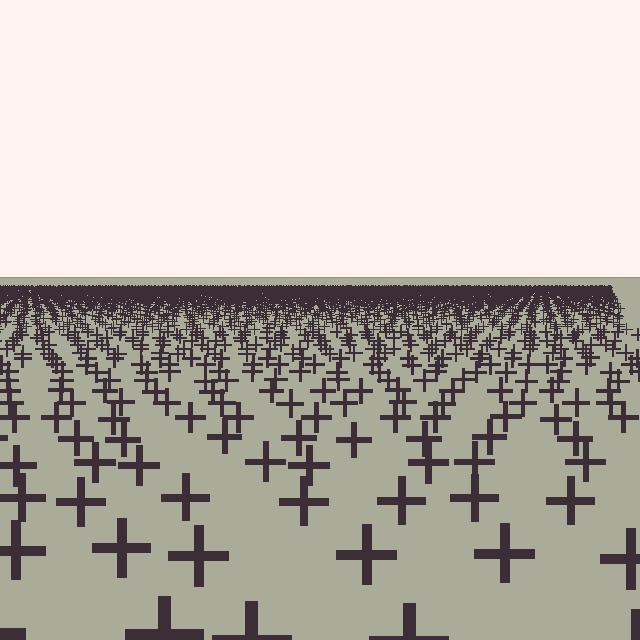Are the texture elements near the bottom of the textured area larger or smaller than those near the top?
Larger. Near the bottom, elements are closer to the viewer and appear at a bigger on-screen size.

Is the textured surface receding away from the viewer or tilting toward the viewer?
The surface is receding away from the viewer. Texture elements get smaller and denser toward the top.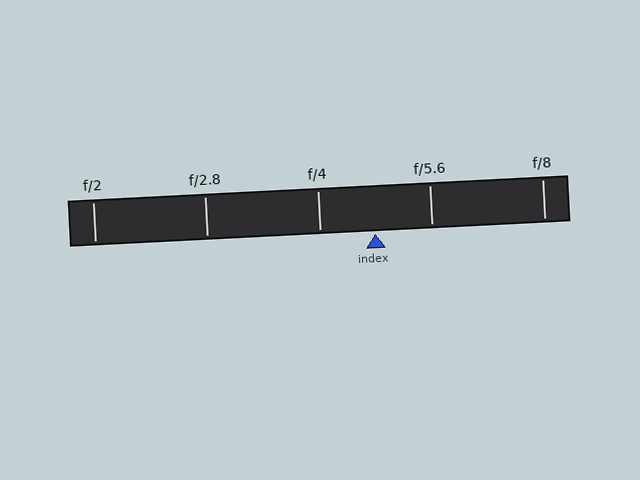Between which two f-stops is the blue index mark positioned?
The index mark is between f/4 and f/5.6.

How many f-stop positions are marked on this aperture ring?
There are 5 f-stop positions marked.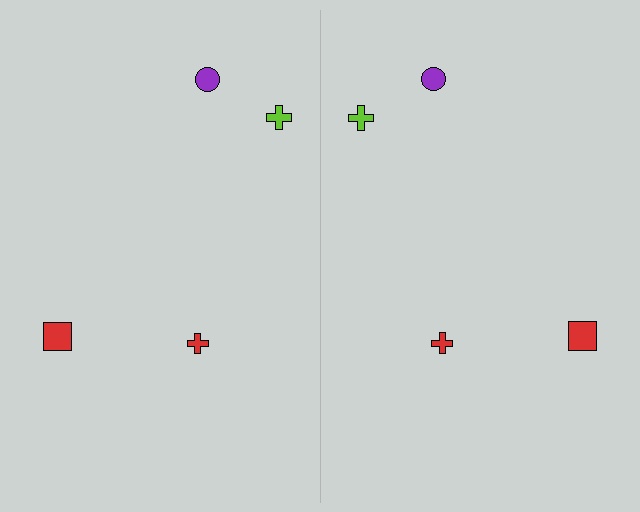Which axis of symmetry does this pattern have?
The pattern has a vertical axis of symmetry running through the center of the image.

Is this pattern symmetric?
Yes, this pattern has bilateral (reflection) symmetry.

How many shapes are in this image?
There are 8 shapes in this image.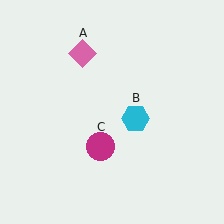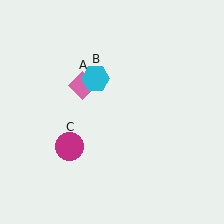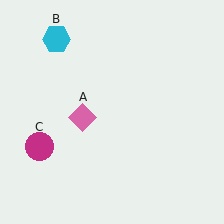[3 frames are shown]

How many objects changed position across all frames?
3 objects changed position: pink diamond (object A), cyan hexagon (object B), magenta circle (object C).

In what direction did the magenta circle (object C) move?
The magenta circle (object C) moved left.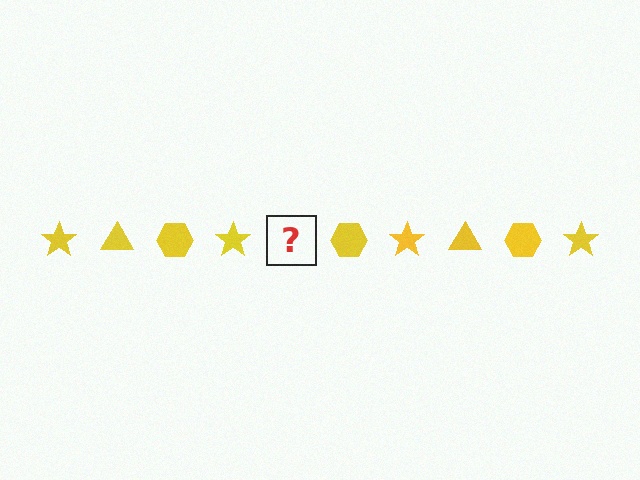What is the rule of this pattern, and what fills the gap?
The rule is that the pattern cycles through star, triangle, hexagon shapes in yellow. The gap should be filled with a yellow triangle.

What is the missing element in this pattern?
The missing element is a yellow triangle.